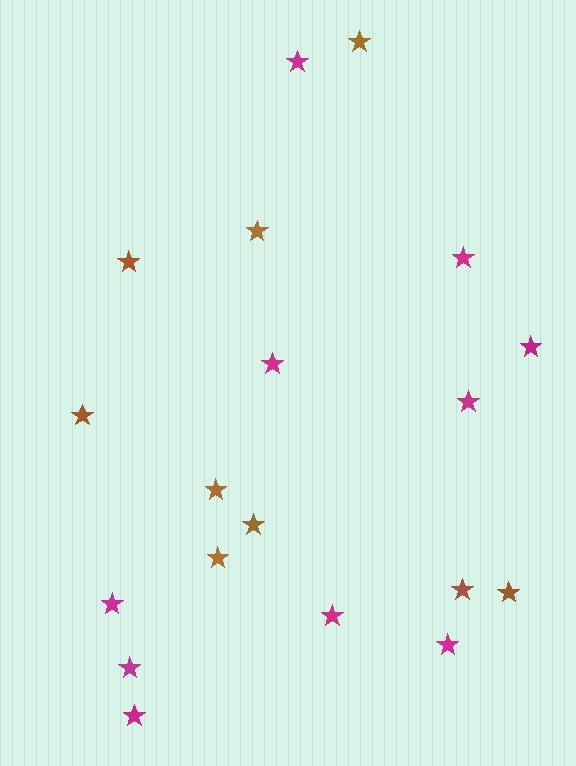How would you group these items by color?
There are 2 groups: one group of magenta stars (10) and one group of brown stars (9).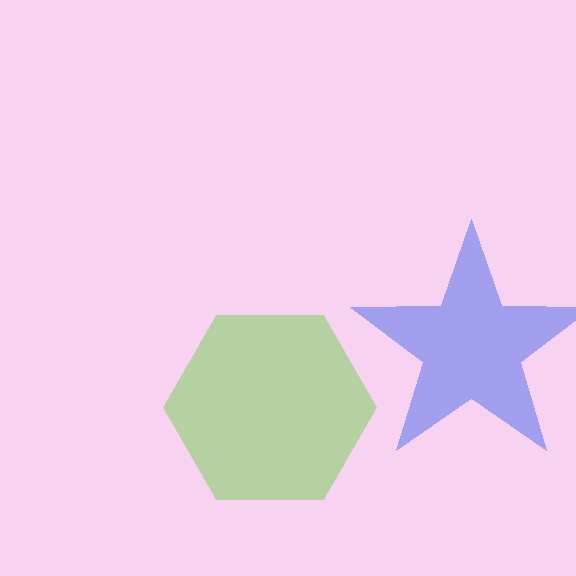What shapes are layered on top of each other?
The layered shapes are: a blue star, a lime hexagon.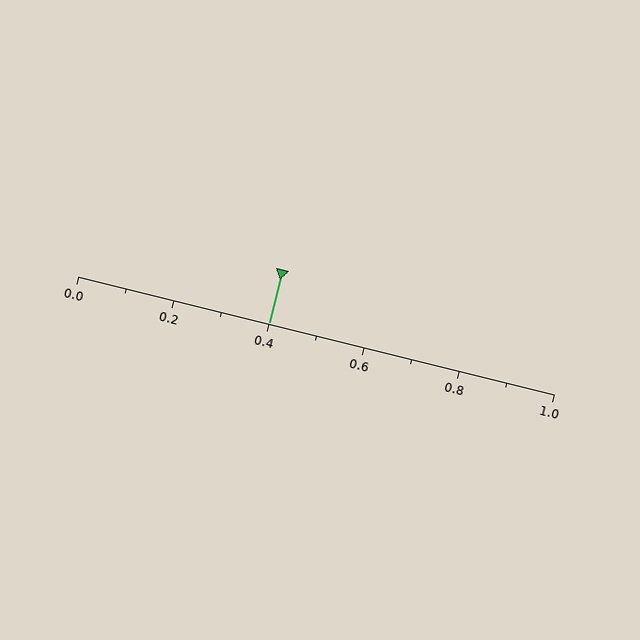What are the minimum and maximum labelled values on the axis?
The axis runs from 0.0 to 1.0.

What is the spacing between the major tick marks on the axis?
The major ticks are spaced 0.2 apart.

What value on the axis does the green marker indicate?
The marker indicates approximately 0.4.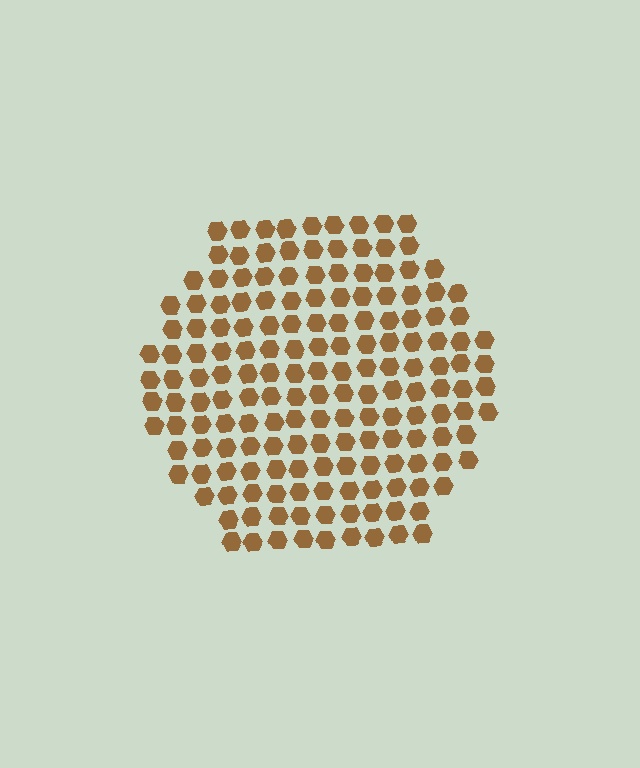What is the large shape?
The large shape is a hexagon.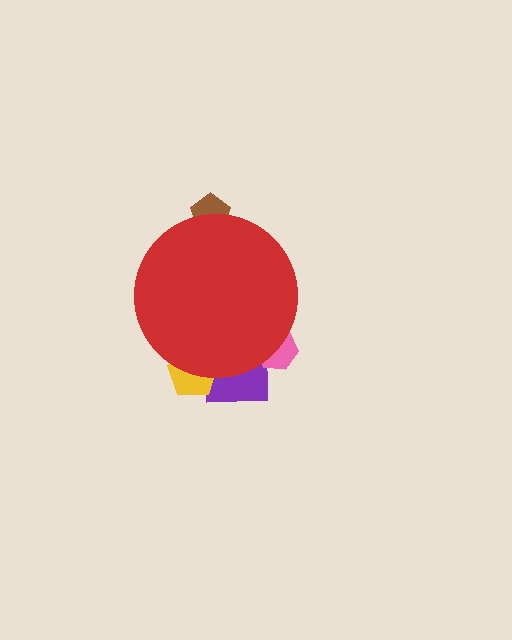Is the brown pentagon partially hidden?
Yes, the brown pentagon is partially hidden behind the red circle.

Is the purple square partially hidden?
Yes, the purple square is partially hidden behind the red circle.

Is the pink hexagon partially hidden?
Yes, the pink hexagon is partially hidden behind the red circle.